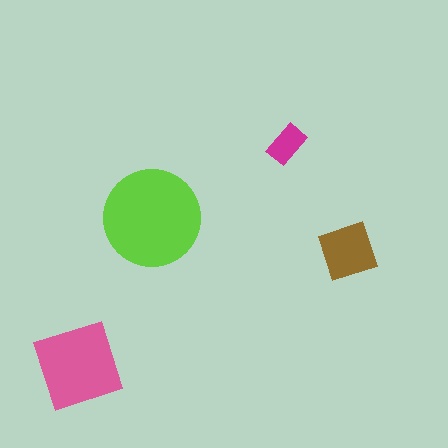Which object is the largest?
The lime circle.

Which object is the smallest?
The magenta rectangle.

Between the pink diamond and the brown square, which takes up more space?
The pink diamond.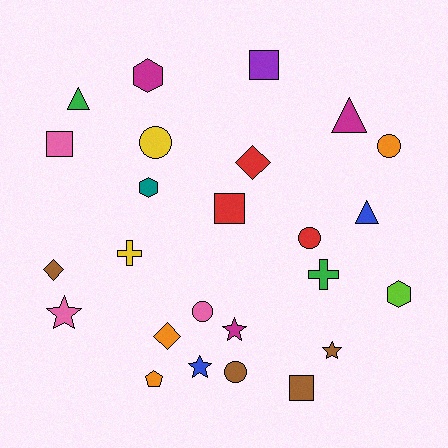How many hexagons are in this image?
There are 3 hexagons.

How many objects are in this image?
There are 25 objects.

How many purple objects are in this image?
There is 1 purple object.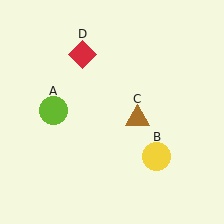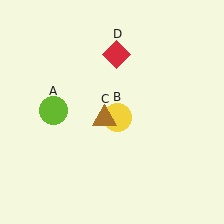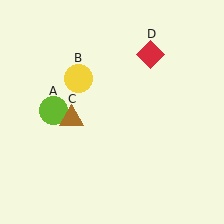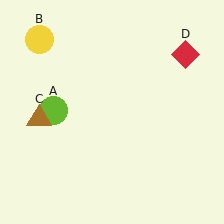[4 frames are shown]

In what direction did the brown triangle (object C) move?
The brown triangle (object C) moved left.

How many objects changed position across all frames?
3 objects changed position: yellow circle (object B), brown triangle (object C), red diamond (object D).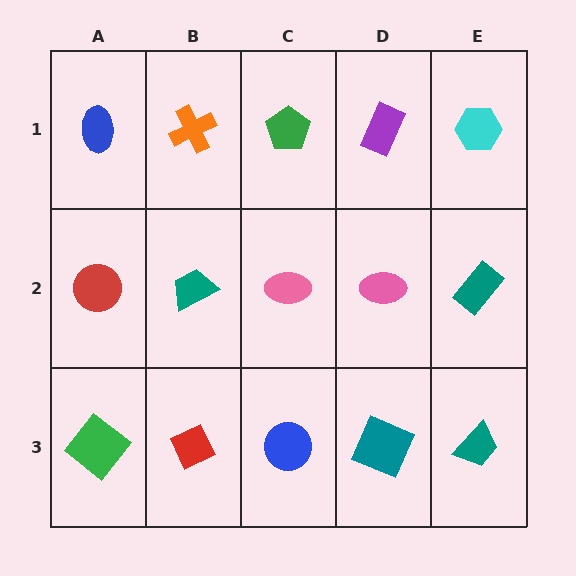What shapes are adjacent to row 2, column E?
A cyan hexagon (row 1, column E), a teal trapezoid (row 3, column E), a pink ellipse (row 2, column D).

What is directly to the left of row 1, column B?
A blue ellipse.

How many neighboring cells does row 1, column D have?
3.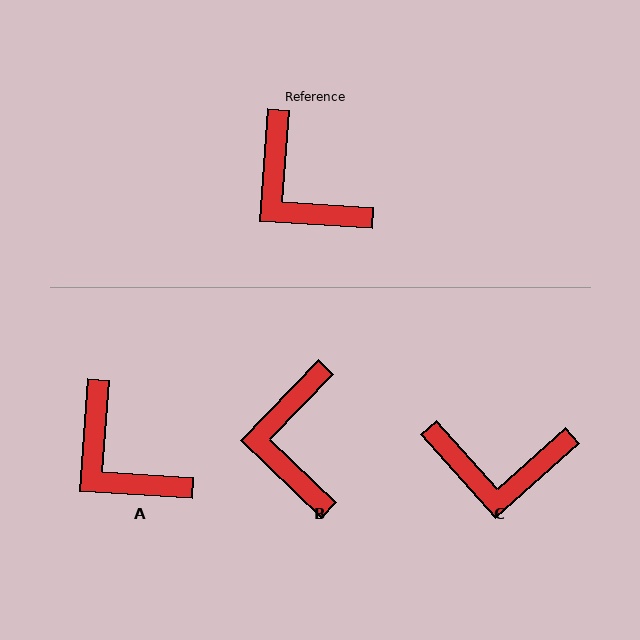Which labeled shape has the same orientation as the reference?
A.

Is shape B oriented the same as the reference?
No, it is off by about 40 degrees.